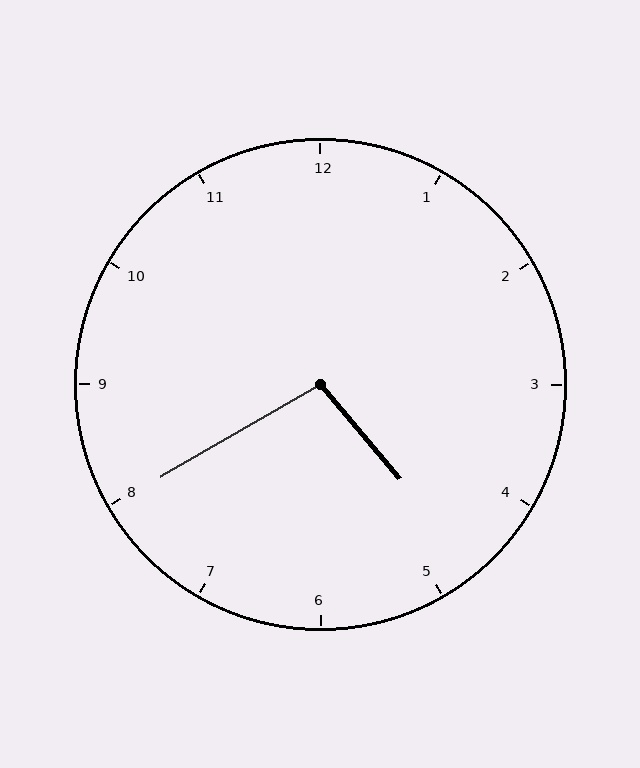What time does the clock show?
4:40.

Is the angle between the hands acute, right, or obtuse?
It is obtuse.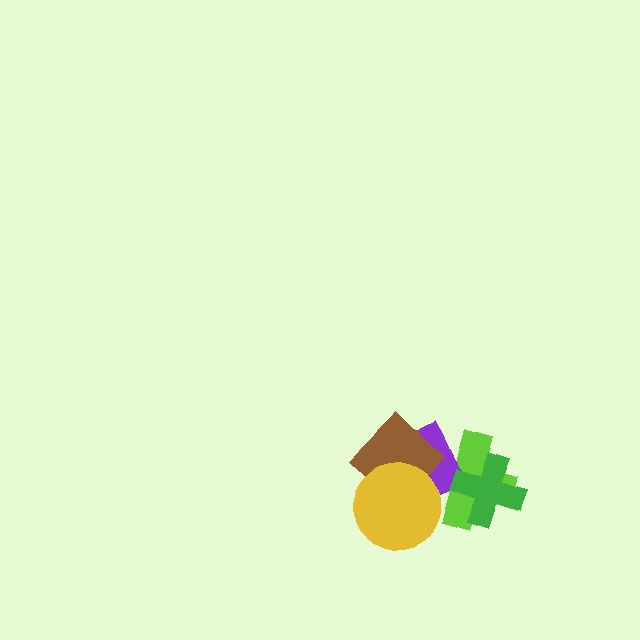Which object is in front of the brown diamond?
The yellow circle is in front of the brown diamond.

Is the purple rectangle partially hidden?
Yes, it is partially covered by another shape.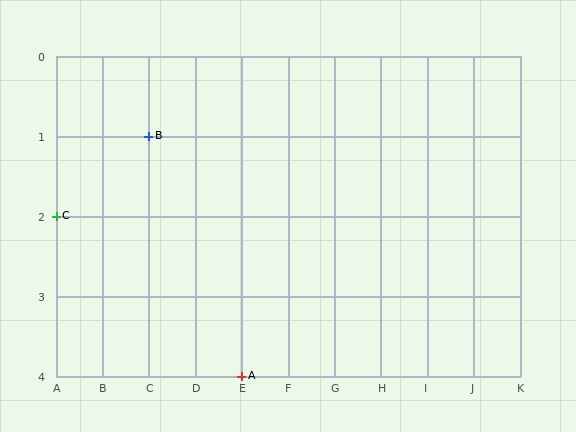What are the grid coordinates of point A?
Point A is at grid coordinates (E, 4).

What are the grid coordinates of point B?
Point B is at grid coordinates (C, 1).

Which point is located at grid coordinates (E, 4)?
Point A is at (E, 4).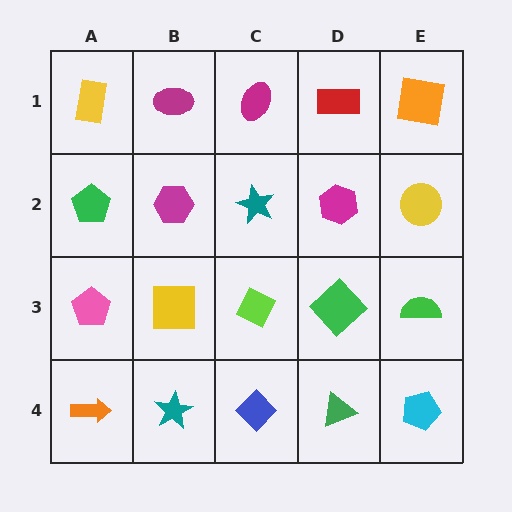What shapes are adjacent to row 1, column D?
A magenta hexagon (row 2, column D), a magenta ellipse (row 1, column C), an orange square (row 1, column E).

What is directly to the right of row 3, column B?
A lime diamond.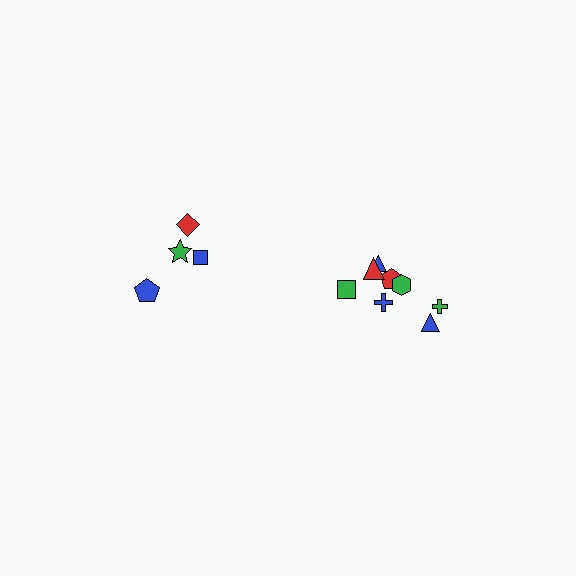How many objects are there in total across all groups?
There are 12 objects.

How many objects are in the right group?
There are 8 objects.